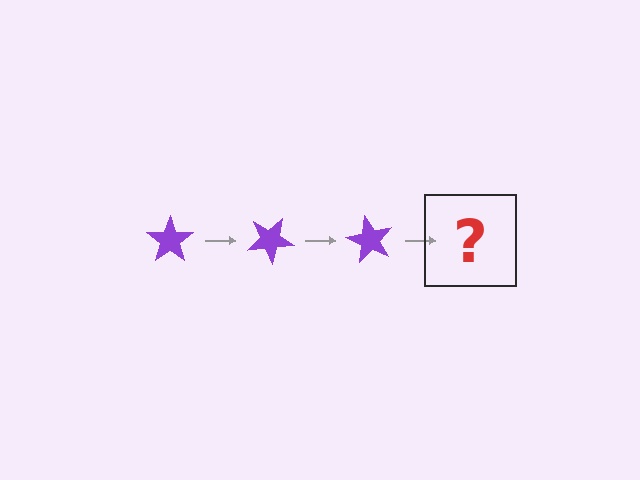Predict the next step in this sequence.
The next step is a purple star rotated 90 degrees.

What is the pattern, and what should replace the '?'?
The pattern is that the star rotates 30 degrees each step. The '?' should be a purple star rotated 90 degrees.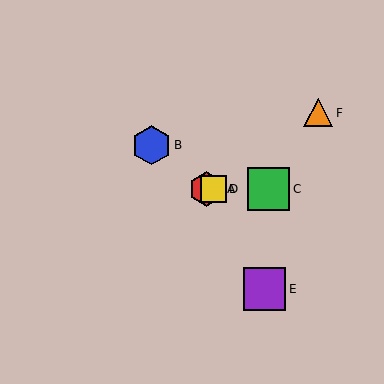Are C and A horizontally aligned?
Yes, both are at y≈189.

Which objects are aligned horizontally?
Objects A, C, D are aligned horizontally.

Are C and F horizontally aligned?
No, C is at y≈189 and F is at y≈113.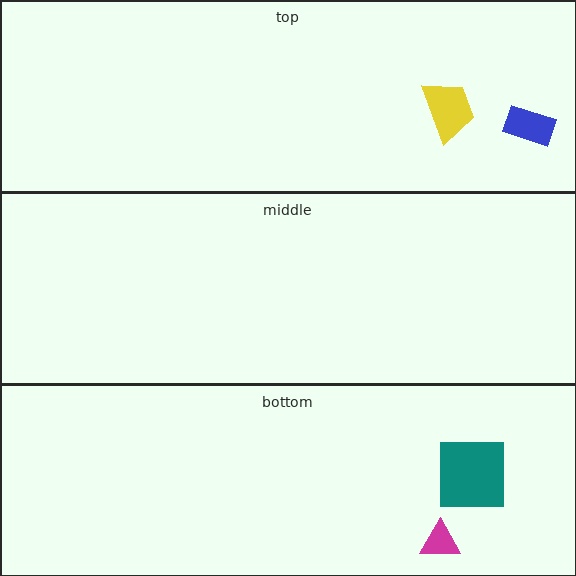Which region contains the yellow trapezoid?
The top region.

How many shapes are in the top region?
2.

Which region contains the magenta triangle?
The bottom region.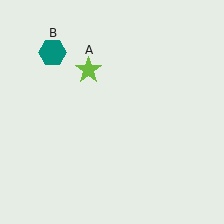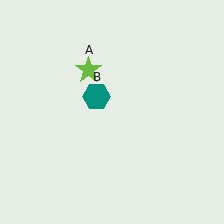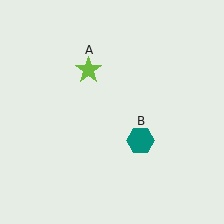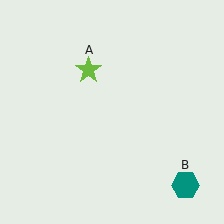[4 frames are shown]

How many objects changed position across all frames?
1 object changed position: teal hexagon (object B).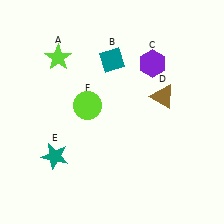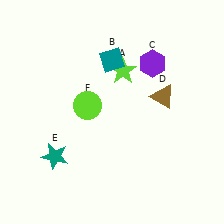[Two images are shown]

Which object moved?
The lime star (A) moved right.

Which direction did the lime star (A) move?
The lime star (A) moved right.